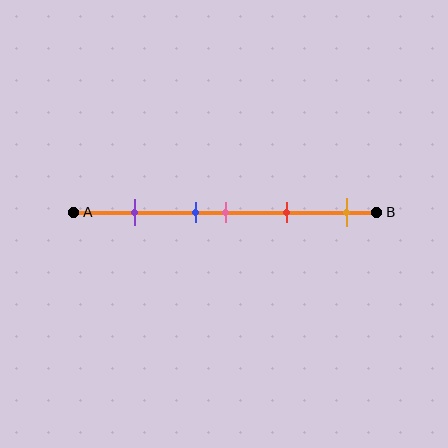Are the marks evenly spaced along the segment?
No, the marks are not evenly spaced.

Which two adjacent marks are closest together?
The blue and pink marks are the closest adjacent pair.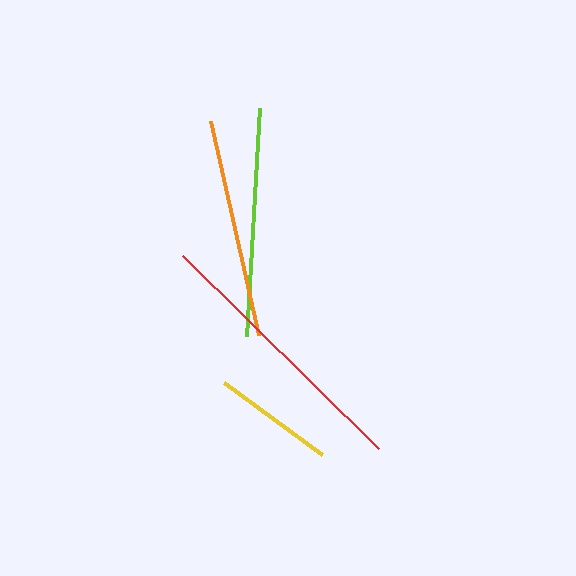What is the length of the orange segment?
The orange segment is approximately 219 pixels long.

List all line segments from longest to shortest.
From longest to shortest: red, lime, orange, yellow.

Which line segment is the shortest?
The yellow line is the shortest at approximately 122 pixels.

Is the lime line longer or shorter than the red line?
The red line is longer than the lime line.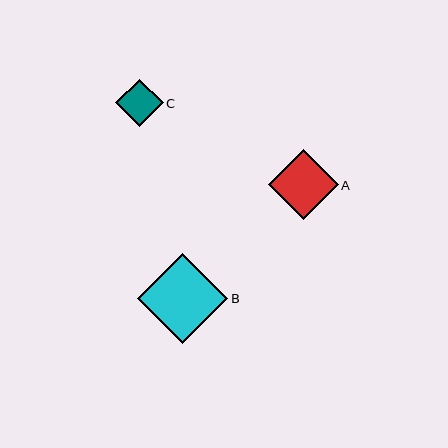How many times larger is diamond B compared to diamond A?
Diamond B is approximately 1.3 times the size of diamond A.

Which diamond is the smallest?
Diamond C is the smallest with a size of approximately 47 pixels.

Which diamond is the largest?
Diamond B is the largest with a size of approximately 90 pixels.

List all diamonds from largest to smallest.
From largest to smallest: B, A, C.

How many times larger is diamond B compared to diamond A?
Diamond B is approximately 1.3 times the size of diamond A.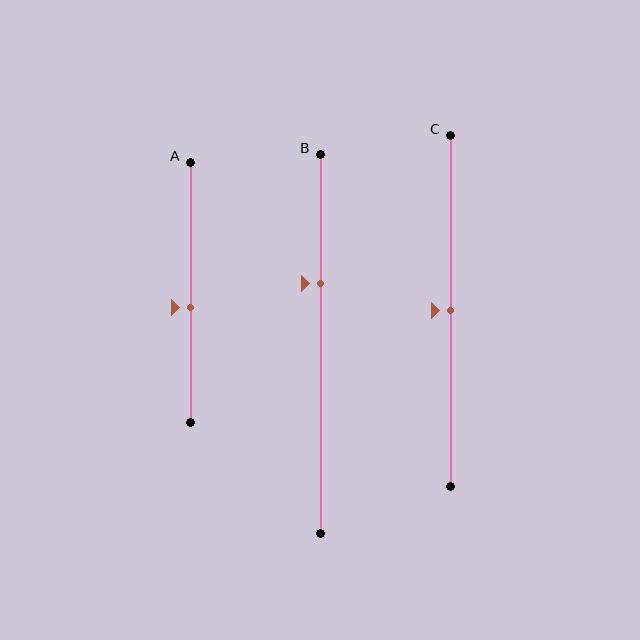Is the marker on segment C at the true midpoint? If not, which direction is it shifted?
Yes, the marker on segment C is at the true midpoint.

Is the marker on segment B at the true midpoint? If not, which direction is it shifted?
No, the marker on segment B is shifted upward by about 16% of the segment length.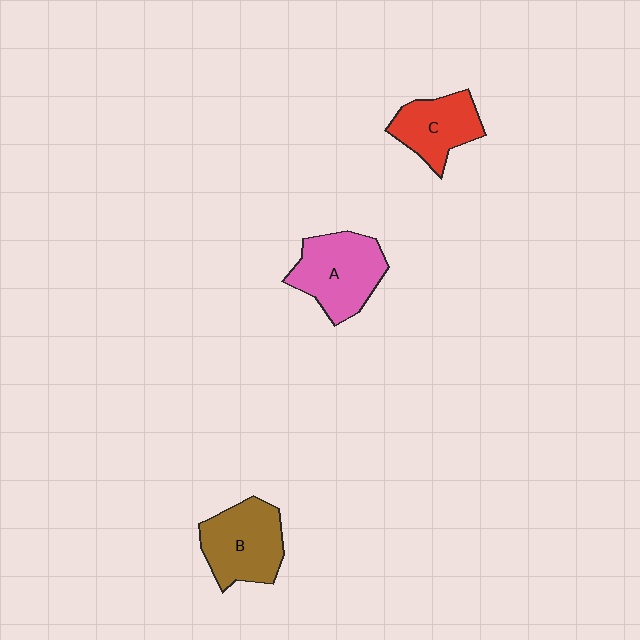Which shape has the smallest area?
Shape C (red).